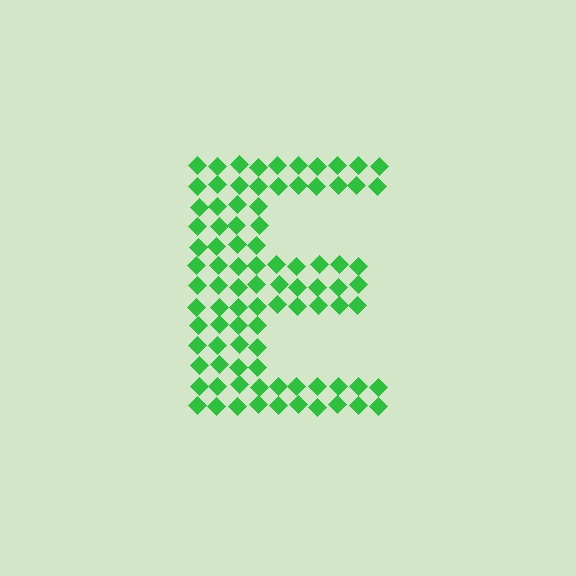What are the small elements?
The small elements are diamonds.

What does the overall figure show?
The overall figure shows the letter E.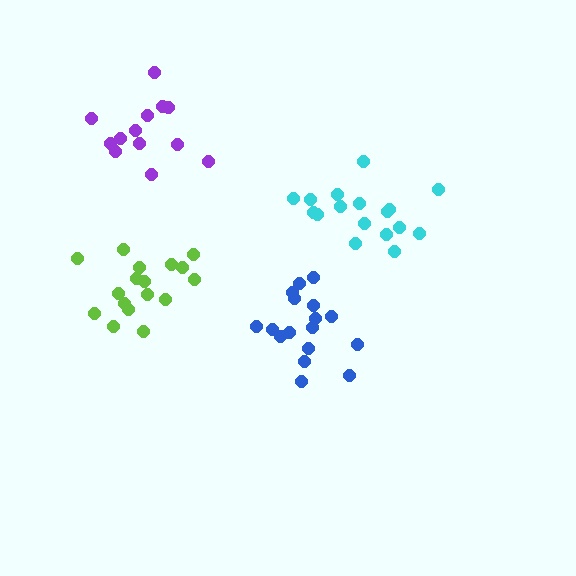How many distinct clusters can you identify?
There are 4 distinct clusters.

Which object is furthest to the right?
The cyan cluster is rightmost.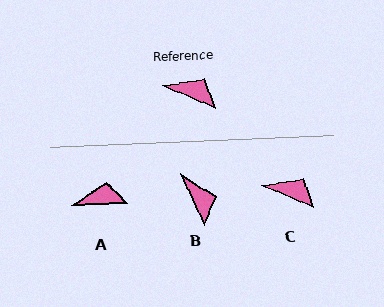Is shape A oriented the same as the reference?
No, it is off by about 25 degrees.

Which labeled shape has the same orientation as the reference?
C.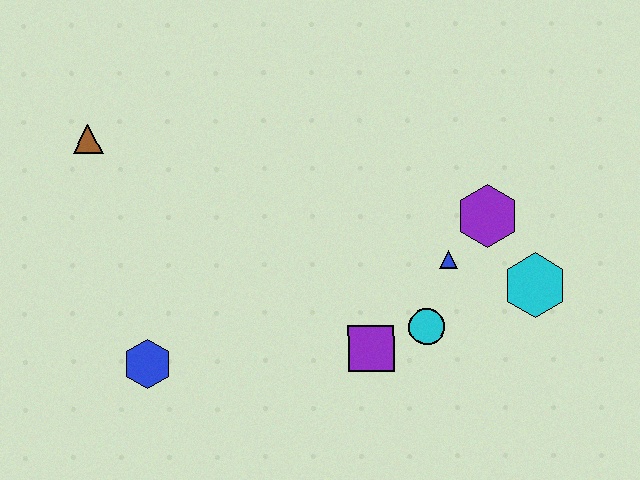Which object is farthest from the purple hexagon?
The brown triangle is farthest from the purple hexagon.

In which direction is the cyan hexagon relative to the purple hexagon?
The cyan hexagon is below the purple hexagon.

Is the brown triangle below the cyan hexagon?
No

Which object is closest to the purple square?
The cyan circle is closest to the purple square.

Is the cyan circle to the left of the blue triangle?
Yes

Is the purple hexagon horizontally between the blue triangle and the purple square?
No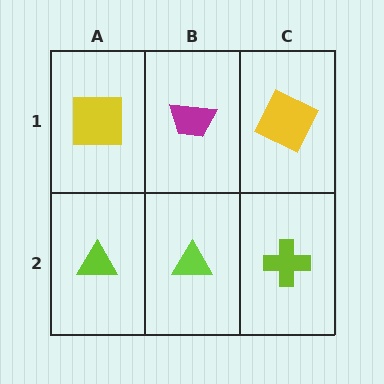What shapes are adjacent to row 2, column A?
A yellow square (row 1, column A), a lime triangle (row 2, column B).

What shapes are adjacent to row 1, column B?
A lime triangle (row 2, column B), a yellow square (row 1, column A), a yellow square (row 1, column C).